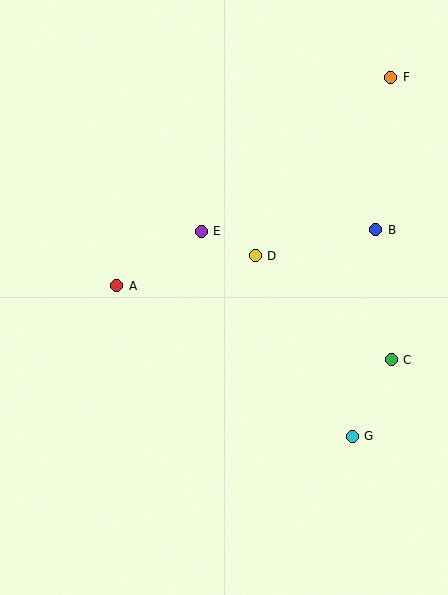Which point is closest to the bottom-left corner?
Point A is closest to the bottom-left corner.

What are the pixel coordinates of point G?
Point G is at (352, 436).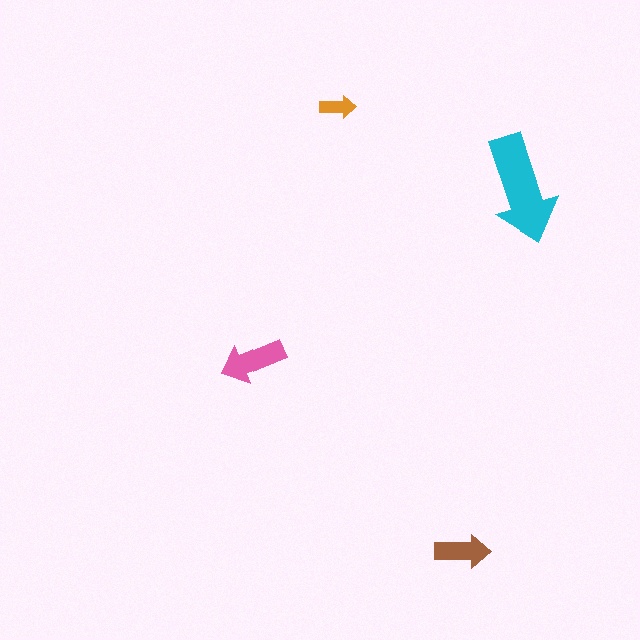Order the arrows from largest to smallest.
the cyan one, the pink one, the brown one, the orange one.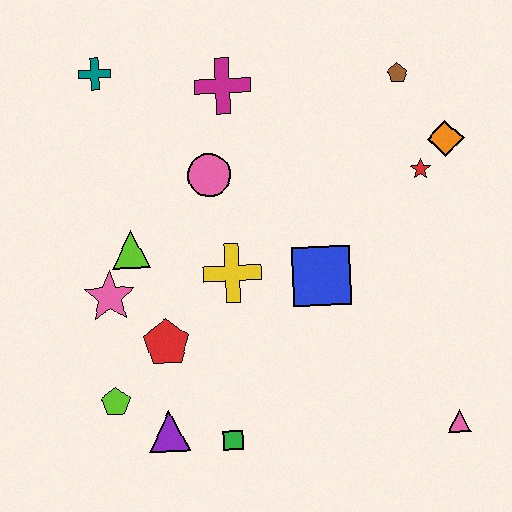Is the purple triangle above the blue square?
No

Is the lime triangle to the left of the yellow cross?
Yes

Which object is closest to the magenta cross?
The pink circle is closest to the magenta cross.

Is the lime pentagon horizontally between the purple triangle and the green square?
No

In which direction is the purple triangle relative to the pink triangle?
The purple triangle is to the left of the pink triangle.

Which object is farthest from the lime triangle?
The pink triangle is farthest from the lime triangle.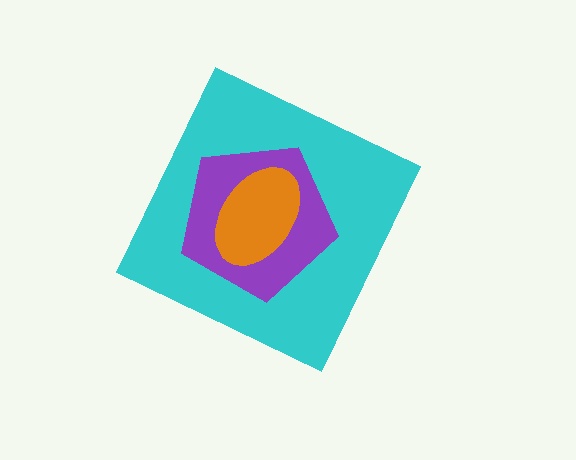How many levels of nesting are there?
3.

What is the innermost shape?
The orange ellipse.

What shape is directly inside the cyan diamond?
The purple pentagon.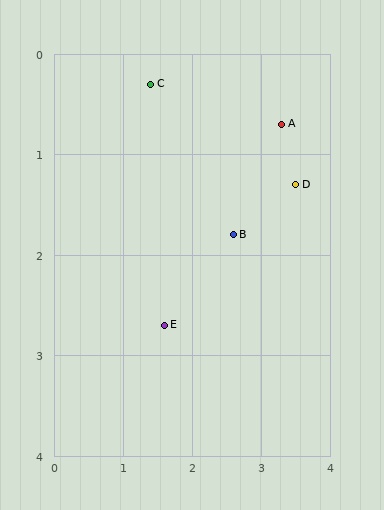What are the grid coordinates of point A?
Point A is at approximately (3.3, 0.7).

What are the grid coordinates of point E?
Point E is at approximately (1.6, 2.7).